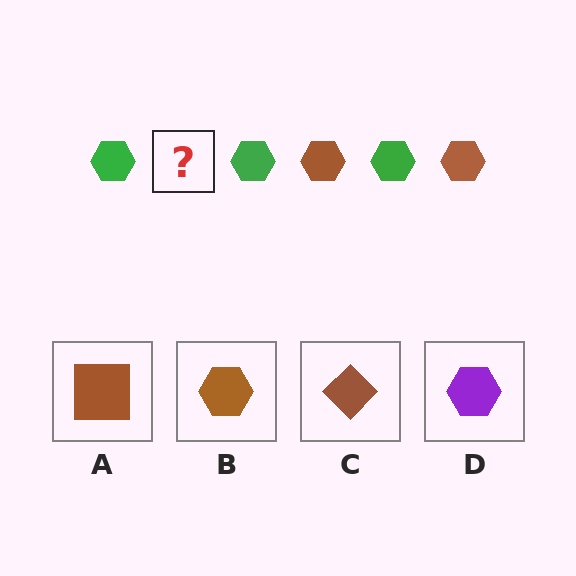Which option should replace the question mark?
Option B.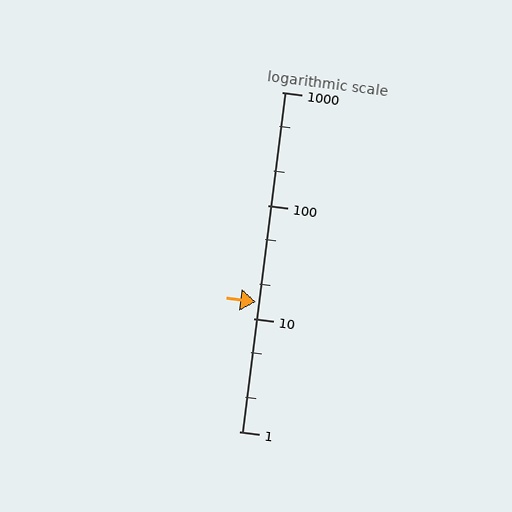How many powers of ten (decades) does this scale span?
The scale spans 3 decades, from 1 to 1000.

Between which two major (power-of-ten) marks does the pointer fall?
The pointer is between 10 and 100.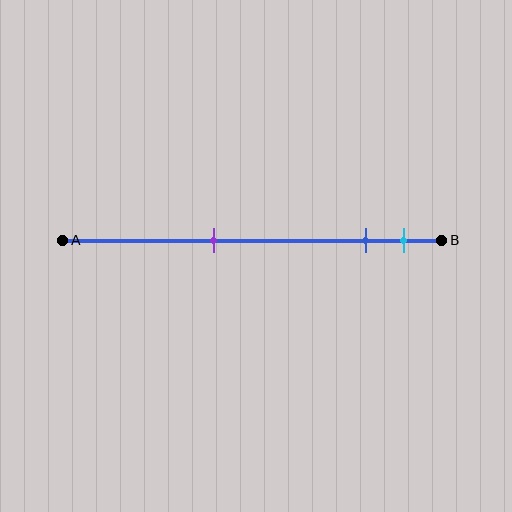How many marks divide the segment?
There are 3 marks dividing the segment.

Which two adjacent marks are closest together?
The blue and cyan marks are the closest adjacent pair.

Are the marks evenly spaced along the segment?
No, the marks are not evenly spaced.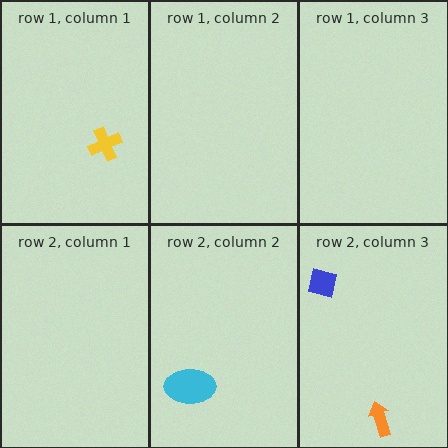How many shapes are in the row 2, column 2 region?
1.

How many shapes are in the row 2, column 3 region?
2.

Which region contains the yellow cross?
The row 1, column 1 region.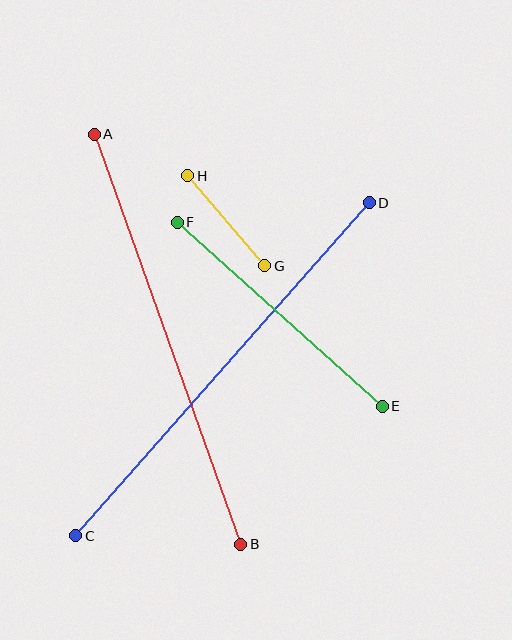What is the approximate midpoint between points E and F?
The midpoint is at approximately (280, 314) pixels.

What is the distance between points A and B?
The distance is approximately 435 pixels.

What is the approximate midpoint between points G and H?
The midpoint is at approximately (226, 221) pixels.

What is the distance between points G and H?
The distance is approximately 119 pixels.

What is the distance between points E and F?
The distance is approximately 276 pixels.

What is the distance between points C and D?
The distance is approximately 444 pixels.